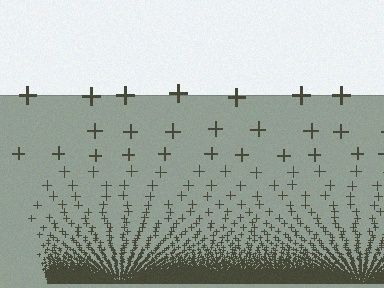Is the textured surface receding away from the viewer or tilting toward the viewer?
The surface appears to tilt toward the viewer. Texture elements get larger and sparser toward the top.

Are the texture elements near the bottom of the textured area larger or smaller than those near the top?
Smaller. The gradient is inverted — elements near the bottom are smaller and denser.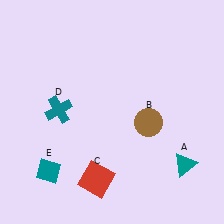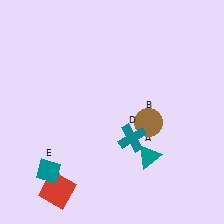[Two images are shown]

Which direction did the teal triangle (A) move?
The teal triangle (A) moved left.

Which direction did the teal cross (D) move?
The teal cross (D) moved right.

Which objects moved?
The objects that moved are: the teal triangle (A), the red square (C), the teal cross (D).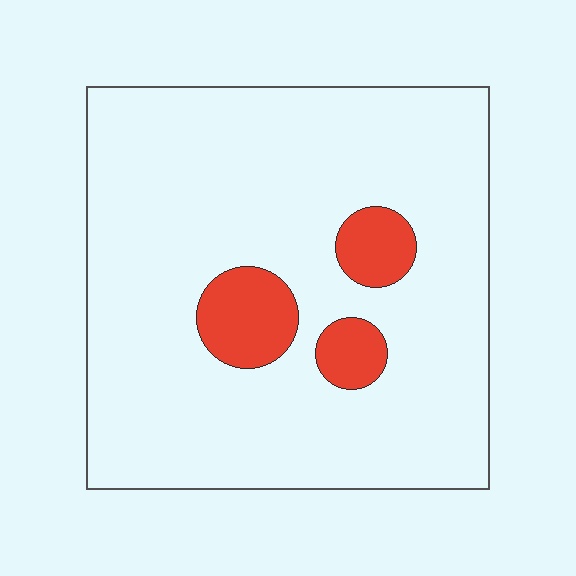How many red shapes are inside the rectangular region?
3.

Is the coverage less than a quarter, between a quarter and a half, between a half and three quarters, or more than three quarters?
Less than a quarter.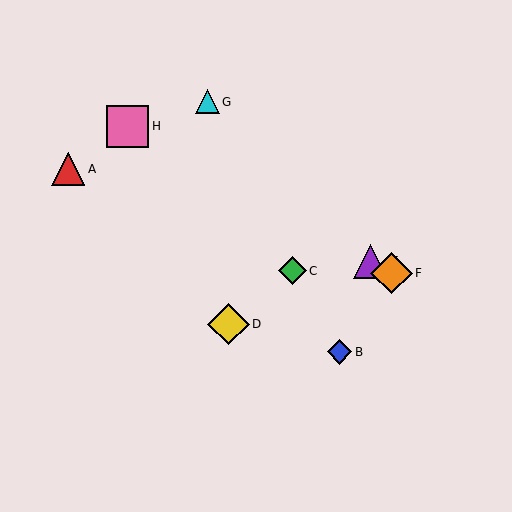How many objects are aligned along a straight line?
3 objects (E, F, H) are aligned along a straight line.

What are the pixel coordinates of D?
Object D is at (229, 324).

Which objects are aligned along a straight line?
Objects E, F, H are aligned along a straight line.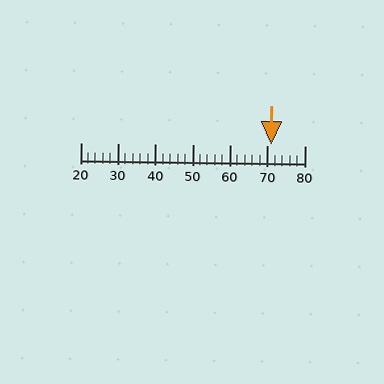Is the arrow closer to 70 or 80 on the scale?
The arrow is closer to 70.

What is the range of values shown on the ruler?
The ruler shows values from 20 to 80.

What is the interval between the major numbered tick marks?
The major tick marks are spaced 10 units apart.